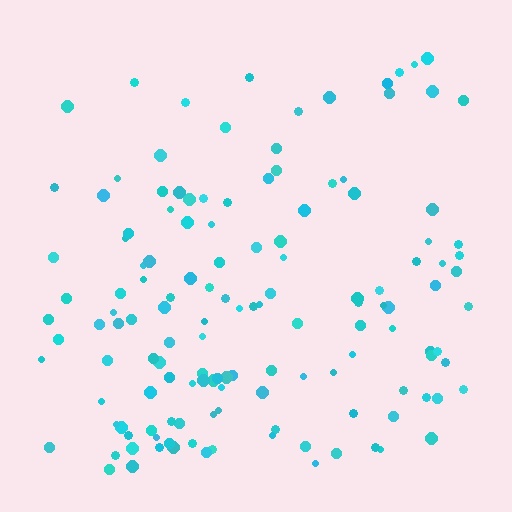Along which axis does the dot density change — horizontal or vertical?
Vertical.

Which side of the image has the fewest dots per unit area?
The top.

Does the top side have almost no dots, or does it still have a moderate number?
Still a moderate number, just noticeably fewer than the bottom.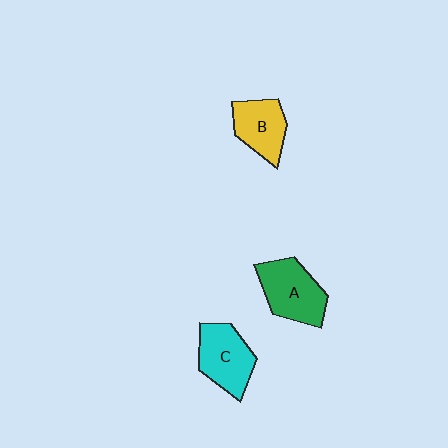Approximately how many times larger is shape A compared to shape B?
Approximately 1.3 times.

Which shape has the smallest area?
Shape B (yellow).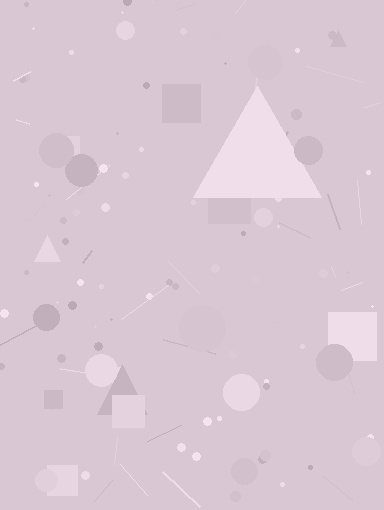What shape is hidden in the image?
A triangle is hidden in the image.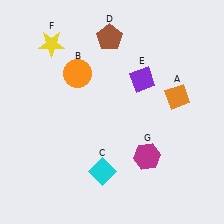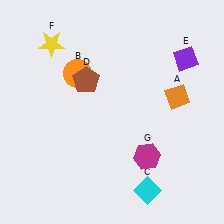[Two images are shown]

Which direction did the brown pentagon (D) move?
The brown pentagon (D) moved down.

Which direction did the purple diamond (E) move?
The purple diamond (E) moved right.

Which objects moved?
The objects that moved are: the cyan diamond (C), the brown pentagon (D), the purple diamond (E).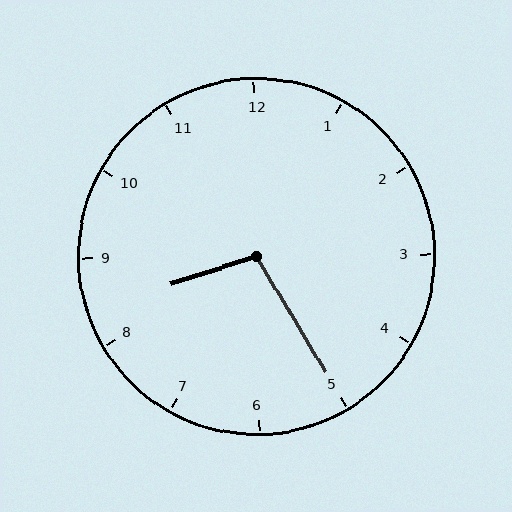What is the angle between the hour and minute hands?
Approximately 102 degrees.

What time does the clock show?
8:25.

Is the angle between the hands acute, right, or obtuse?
It is obtuse.